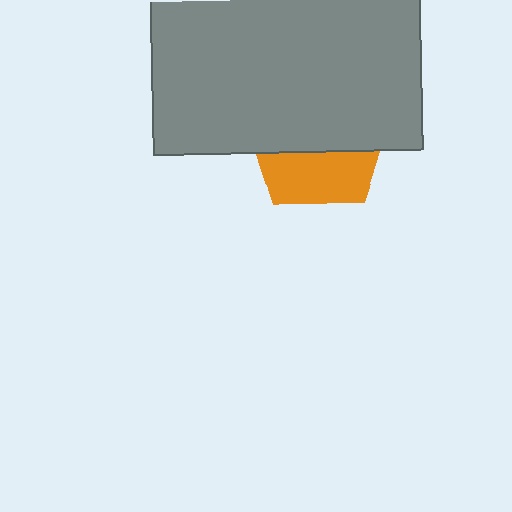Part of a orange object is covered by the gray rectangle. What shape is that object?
It is a pentagon.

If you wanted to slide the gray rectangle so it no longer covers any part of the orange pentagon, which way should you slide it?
Slide it up — that is the most direct way to separate the two shapes.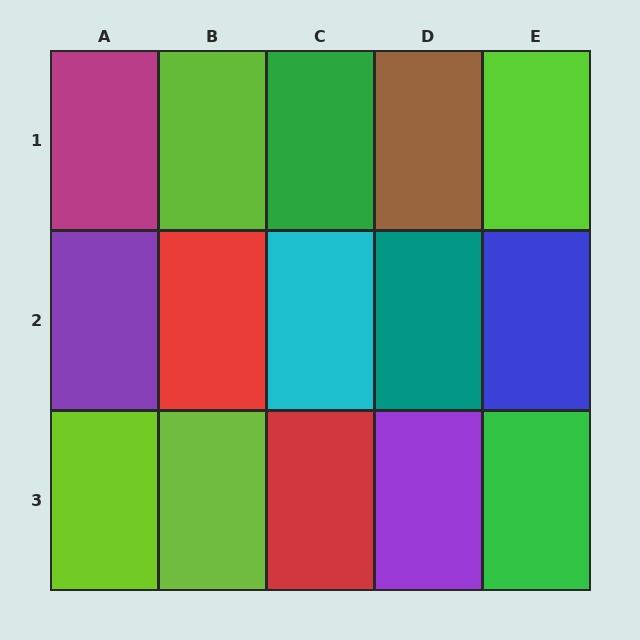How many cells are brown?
1 cell is brown.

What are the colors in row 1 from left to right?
Magenta, lime, green, brown, lime.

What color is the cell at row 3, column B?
Lime.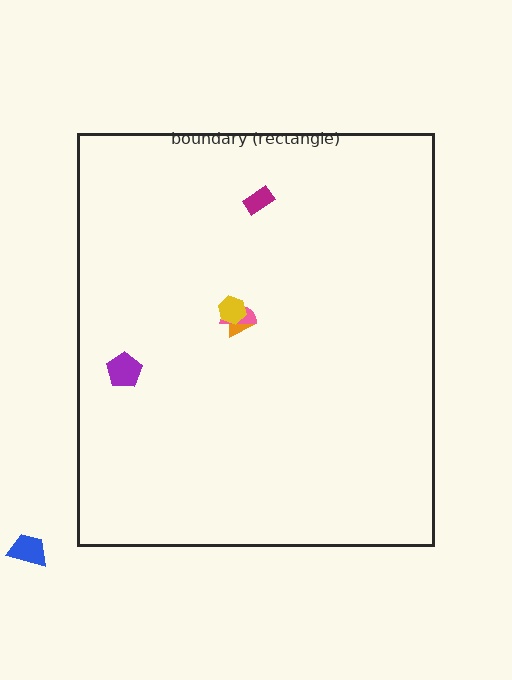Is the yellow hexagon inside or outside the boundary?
Inside.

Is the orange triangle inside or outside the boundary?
Inside.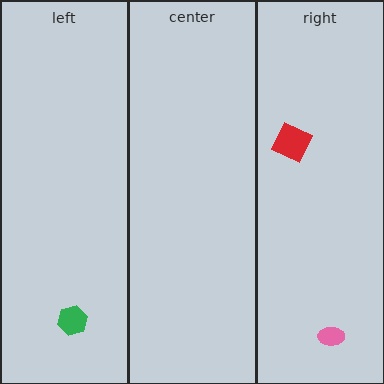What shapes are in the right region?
The red square, the pink ellipse.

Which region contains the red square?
The right region.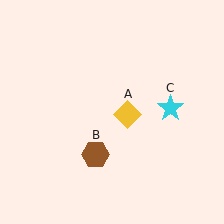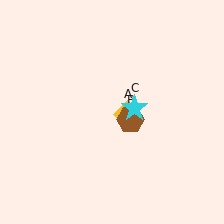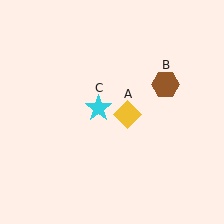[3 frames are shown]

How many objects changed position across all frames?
2 objects changed position: brown hexagon (object B), cyan star (object C).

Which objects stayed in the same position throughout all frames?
Yellow diamond (object A) remained stationary.